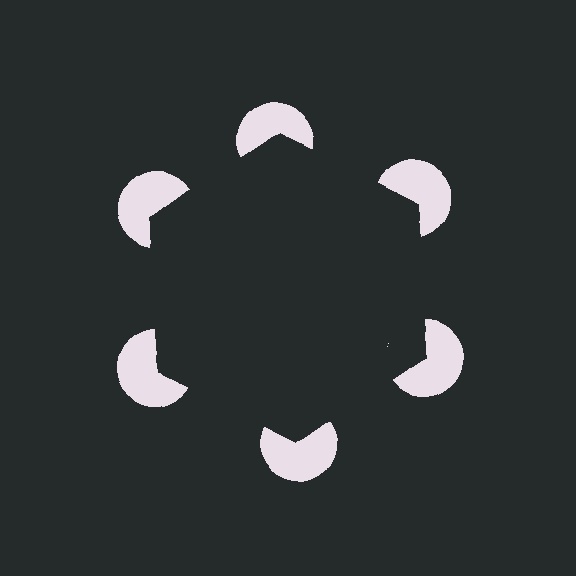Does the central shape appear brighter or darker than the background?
It typically appears slightly darker than the background, even though no actual brightness change is drawn.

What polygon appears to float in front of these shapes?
An illusory hexagon — its edges are inferred from the aligned wedge cuts in the pac-man discs, not physically drawn.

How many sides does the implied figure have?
6 sides.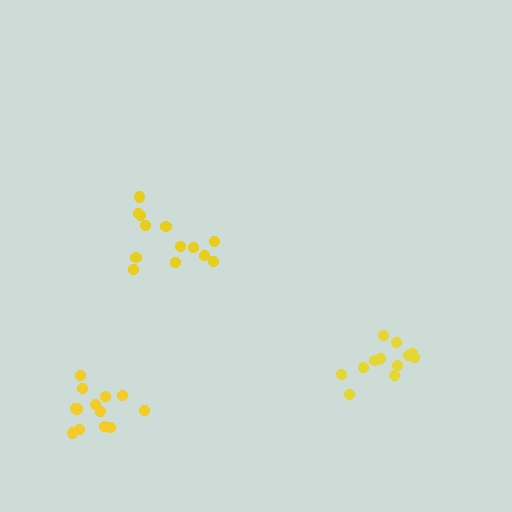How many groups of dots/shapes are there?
There are 3 groups.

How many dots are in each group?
Group 1: 12 dots, Group 2: 13 dots, Group 3: 13 dots (38 total).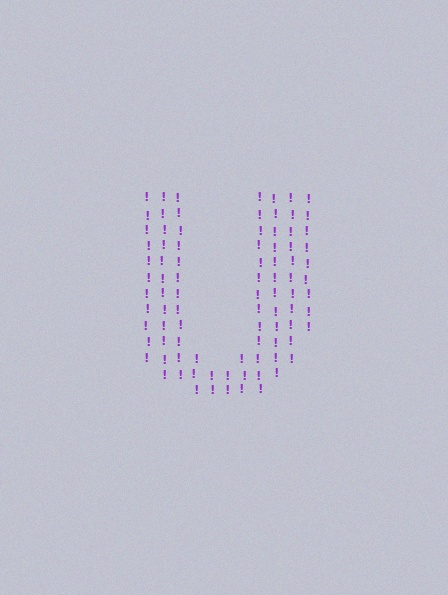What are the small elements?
The small elements are exclamation marks.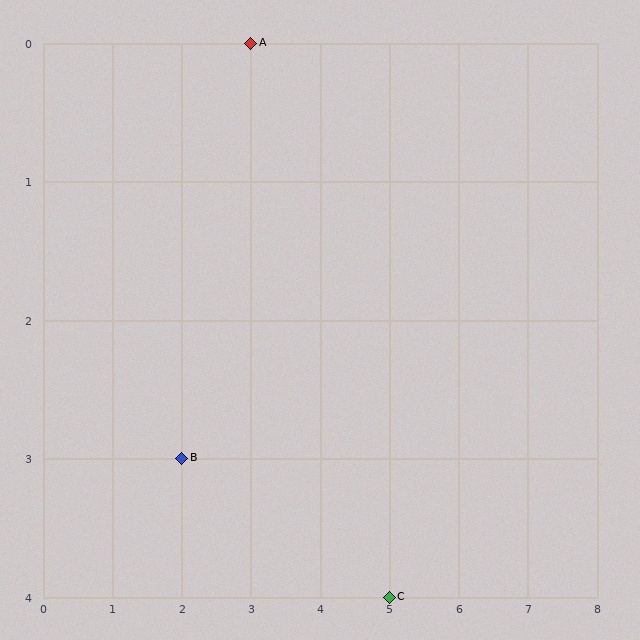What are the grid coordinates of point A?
Point A is at grid coordinates (3, 0).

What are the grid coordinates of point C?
Point C is at grid coordinates (5, 4).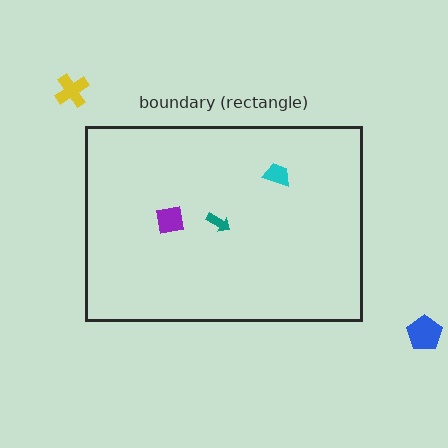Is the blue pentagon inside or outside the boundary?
Outside.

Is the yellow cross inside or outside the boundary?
Outside.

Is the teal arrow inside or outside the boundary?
Inside.